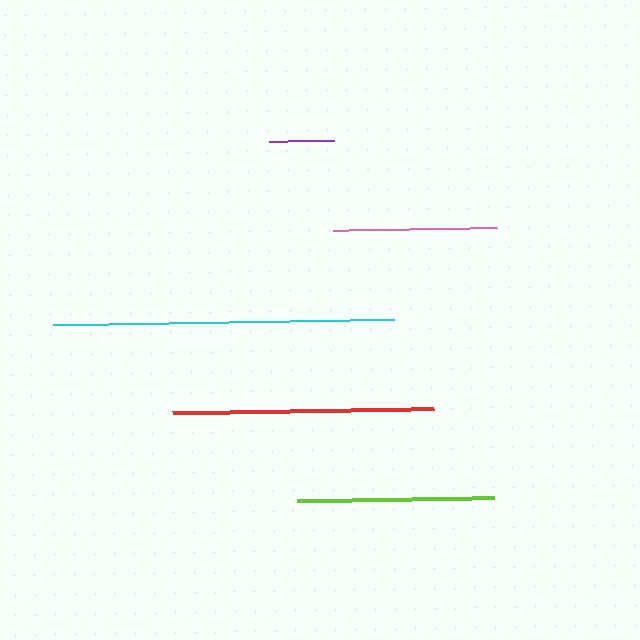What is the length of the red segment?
The red segment is approximately 260 pixels long.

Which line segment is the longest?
The cyan line is the longest at approximately 341 pixels.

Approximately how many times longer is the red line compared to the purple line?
The red line is approximately 4.0 times the length of the purple line.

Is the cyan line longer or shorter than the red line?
The cyan line is longer than the red line.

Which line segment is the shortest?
The purple line is the shortest at approximately 65 pixels.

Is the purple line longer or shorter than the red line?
The red line is longer than the purple line.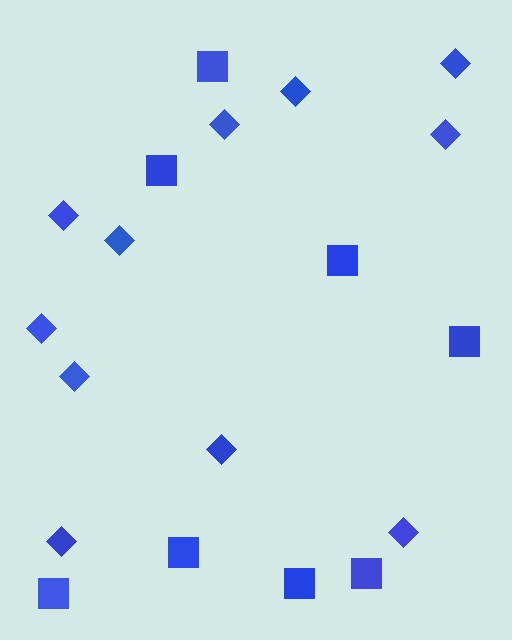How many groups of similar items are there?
There are 2 groups: one group of diamonds (11) and one group of squares (8).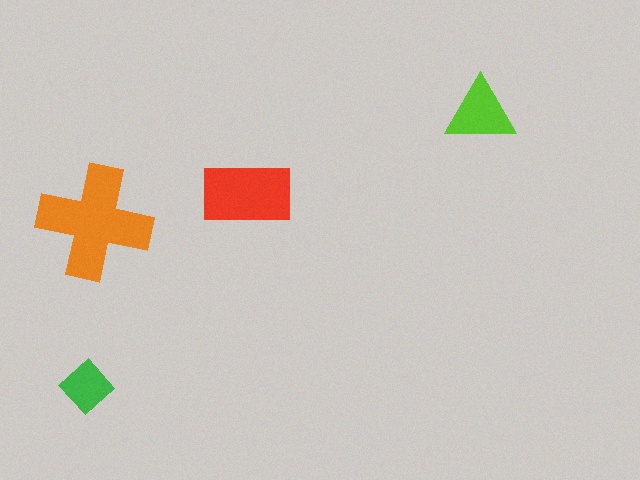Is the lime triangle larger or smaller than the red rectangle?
Smaller.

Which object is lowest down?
The green diamond is bottommost.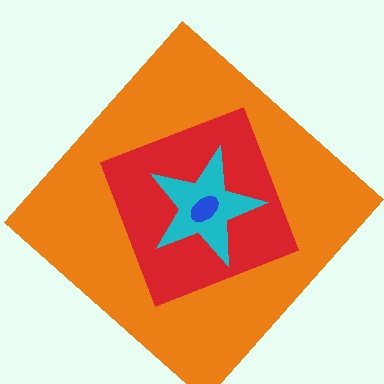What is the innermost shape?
The blue ellipse.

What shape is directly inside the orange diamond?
The red diamond.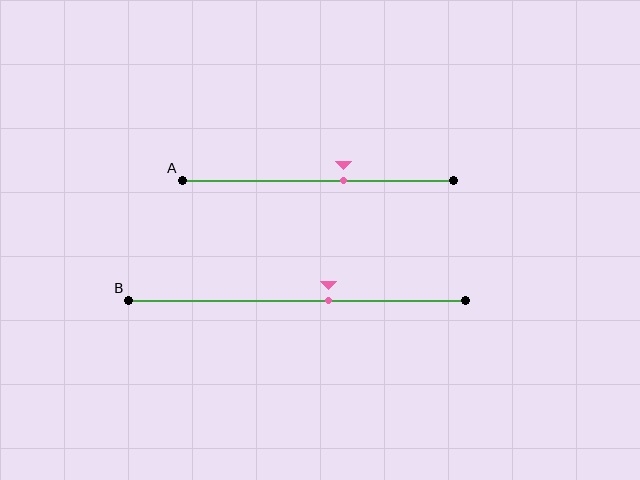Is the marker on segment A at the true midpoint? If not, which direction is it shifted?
No, the marker on segment A is shifted to the right by about 9% of the segment length.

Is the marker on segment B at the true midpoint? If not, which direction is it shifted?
No, the marker on segment B is shifted to the right by about 9% of the segment length.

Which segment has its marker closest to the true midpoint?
Segment B has its marker closest to the true midpoint.